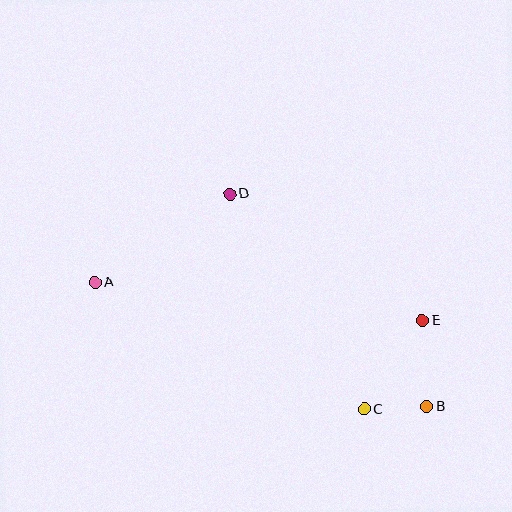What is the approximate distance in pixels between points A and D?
The distance between A and D is approximately 161 pixels.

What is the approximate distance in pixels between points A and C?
The distance between A and C is approximately 297 pixels.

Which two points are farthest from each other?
Points A and B are farthest from each other.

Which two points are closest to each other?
Points B and C are closest to each other.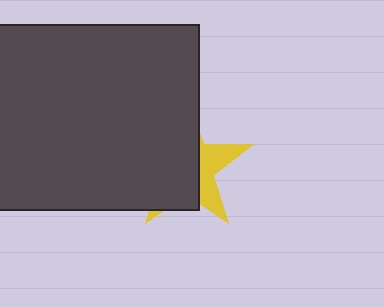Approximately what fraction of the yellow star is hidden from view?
Roughly 66% of the yellow star is hidden behind the dark gray rectangle.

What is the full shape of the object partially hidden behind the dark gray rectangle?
The partially hidden object is a yellow star.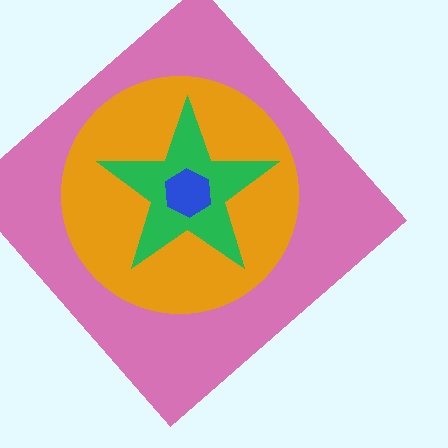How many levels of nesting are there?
4.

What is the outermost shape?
The pink diamond.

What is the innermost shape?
The blue hexagon.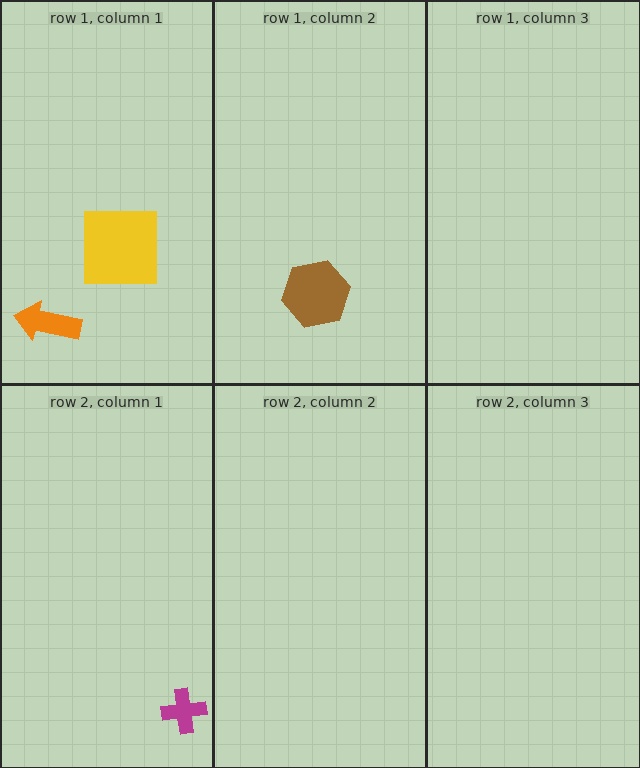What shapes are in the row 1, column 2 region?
The brown hexagon.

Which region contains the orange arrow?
The row 1, column 1 region.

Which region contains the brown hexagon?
The row 1, column 2 region.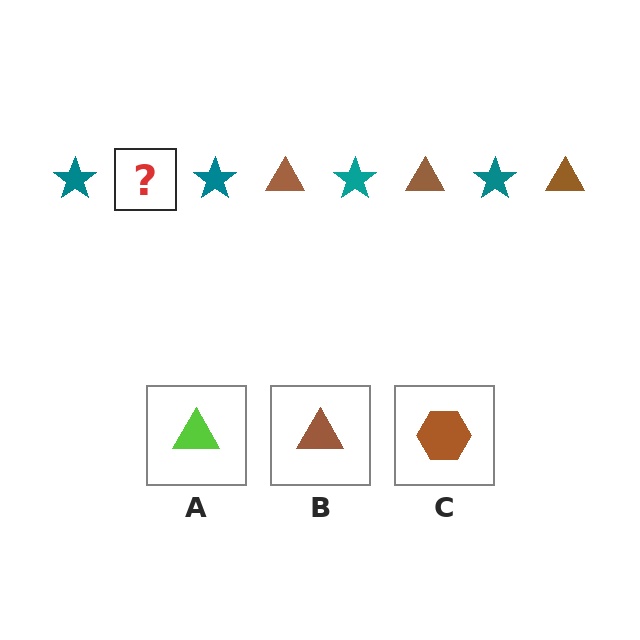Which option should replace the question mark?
Option B.